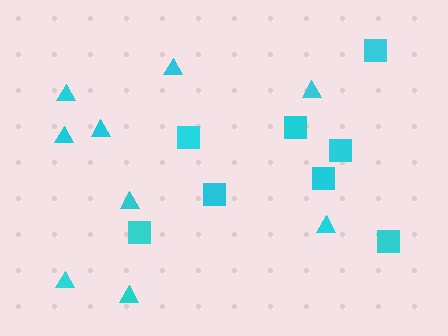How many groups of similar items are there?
There are 2 groups: one group of triangles (9) and one group of squares (8).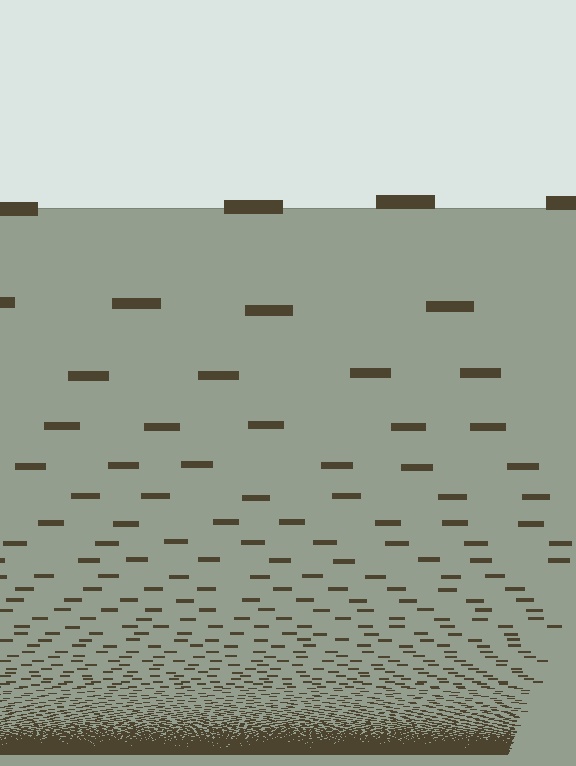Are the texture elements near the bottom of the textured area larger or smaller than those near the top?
Smaller. The gradient is inverted — elements near the bottom are smaller and denser.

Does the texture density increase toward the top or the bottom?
Density increases toward the bottom.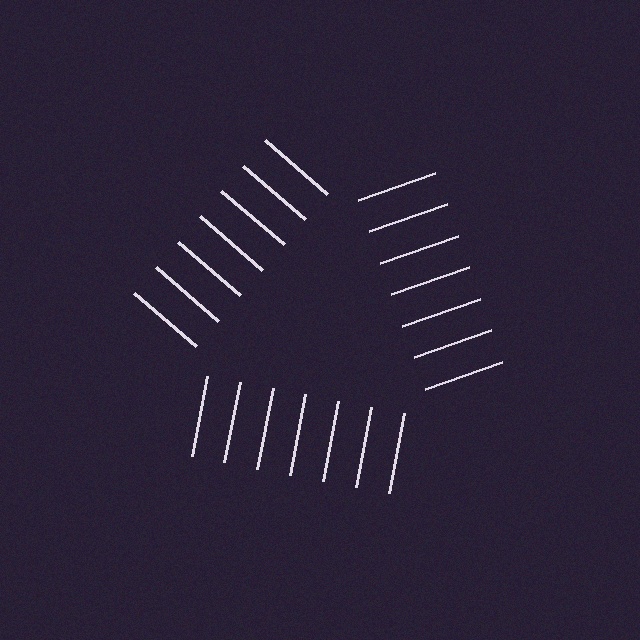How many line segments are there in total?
21 — 7 along each of the 3 edges.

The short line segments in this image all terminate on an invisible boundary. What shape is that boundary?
An illusory triangle — the line segments terminate on its edges but no continuous stroke is drawn.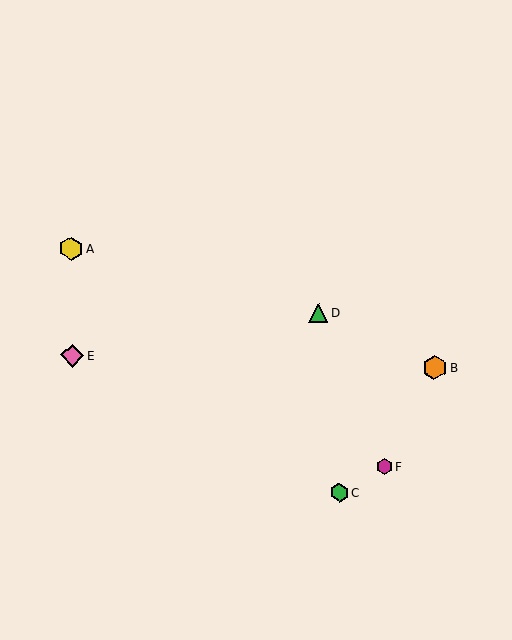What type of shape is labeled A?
Shape A is a yellow hexagon.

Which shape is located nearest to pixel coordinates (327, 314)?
The green triangle (labeled D) at (318, 313) is nearest to that location.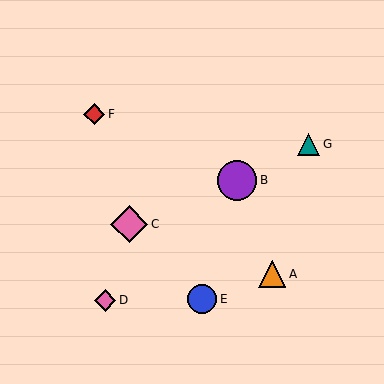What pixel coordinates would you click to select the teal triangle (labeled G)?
Click at (309, 144) to select the teal triangle G.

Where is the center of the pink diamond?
The center of the pink diamond is at (129, 224).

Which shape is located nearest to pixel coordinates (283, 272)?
The orange triangle (labeled A) at (272, 274) is nearest to that location.